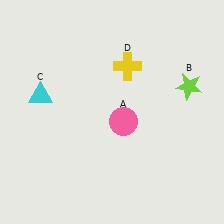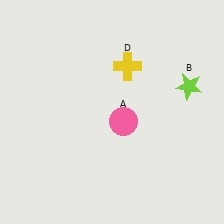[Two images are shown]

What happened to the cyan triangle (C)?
The cyan triangle (C) was removed in Image 2. It was in the top-left area of Image 1.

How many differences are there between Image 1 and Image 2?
There is 1 difference between the two images.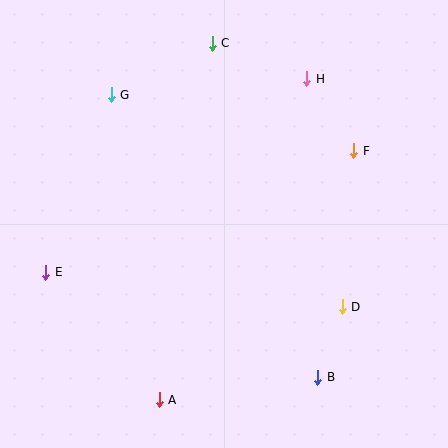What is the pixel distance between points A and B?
The distance between A and B is 160 pixels.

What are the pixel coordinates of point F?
Point F is at (354, 151).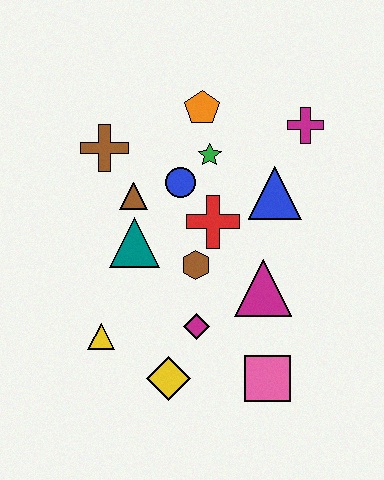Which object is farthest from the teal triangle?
The magenta cross is farthest from the teal triangle.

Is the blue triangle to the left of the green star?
No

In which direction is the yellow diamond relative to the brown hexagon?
The yellow diamond is below the brown hexagon.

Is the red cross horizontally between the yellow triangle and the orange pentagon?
No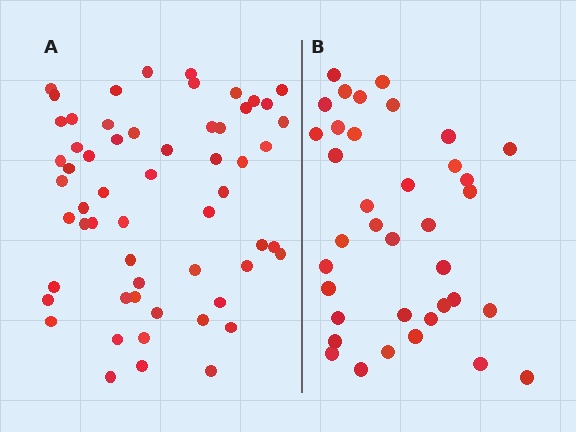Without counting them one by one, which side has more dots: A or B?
Region A (the left region) has more dots.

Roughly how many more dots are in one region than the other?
Region A has approximately 20 more dots than region B.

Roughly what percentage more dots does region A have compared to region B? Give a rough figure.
About 55% more.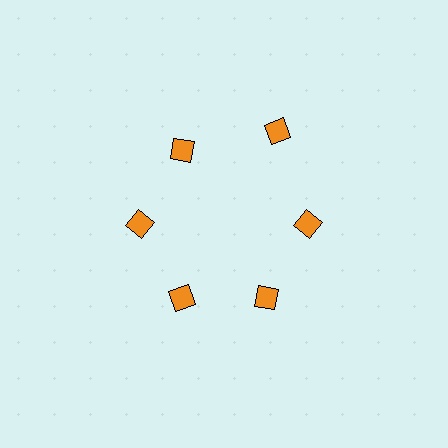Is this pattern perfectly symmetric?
No. The 6 orange diamonds are arranged in a ring, but one element near the 1 o'clock position is pushed outward from the center, breaking the 6-fold rotational symmetry.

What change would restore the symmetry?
The symmetry would be restored by moving it inward, back onto the ring so that all 6 diamonds sit at equal angles and equal distance from the center.